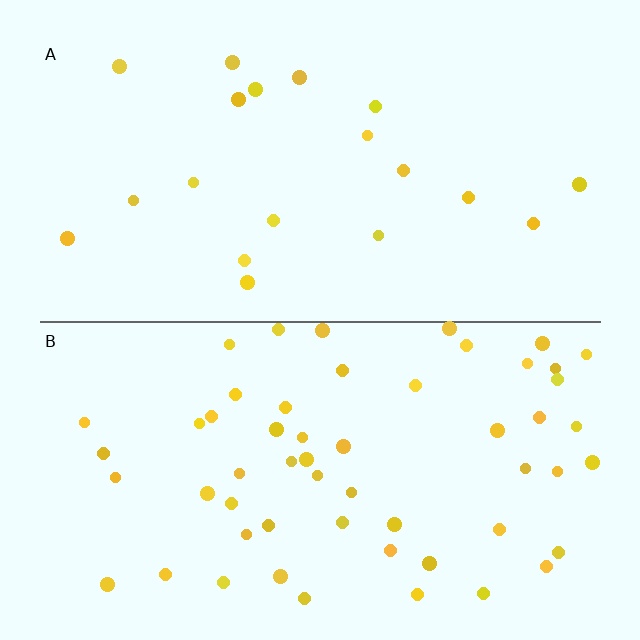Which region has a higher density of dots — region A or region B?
B (the bottom).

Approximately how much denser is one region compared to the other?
Approximately 2.9× — region B over region A.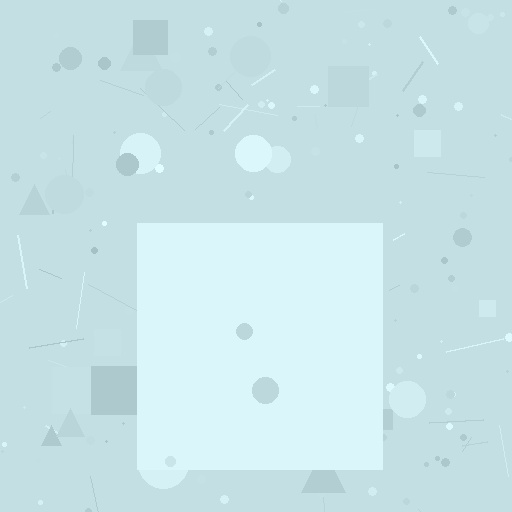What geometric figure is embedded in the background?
A square is embedded in the background.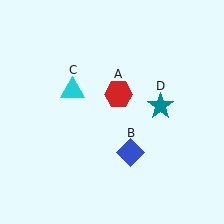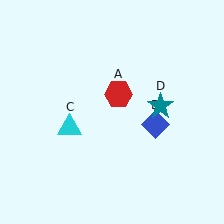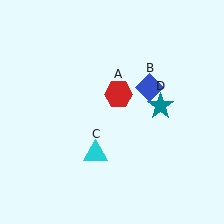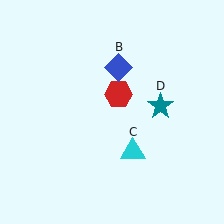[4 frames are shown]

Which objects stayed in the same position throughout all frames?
Red hexagon (object A) and teal star (object D) remained stationary.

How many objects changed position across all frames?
2 objects changed position: blue diamond (object B), cyan triangle (object C).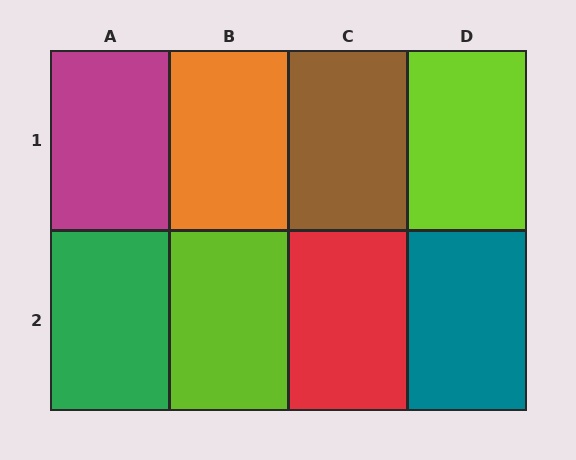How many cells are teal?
1 cell is teal.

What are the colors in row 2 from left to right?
Green, lime, red, teal.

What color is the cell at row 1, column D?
Lime.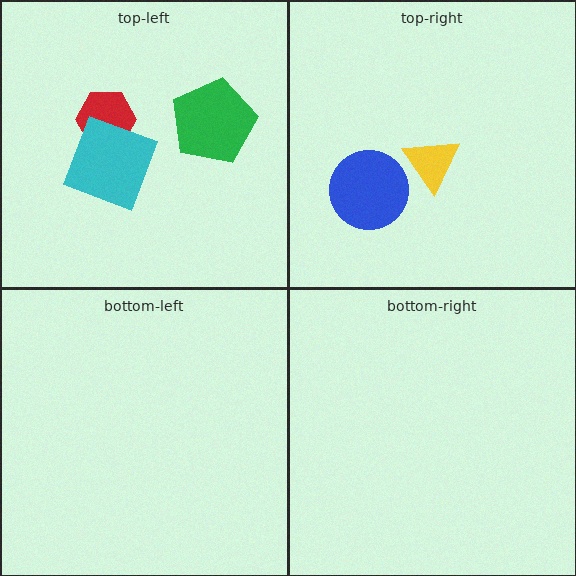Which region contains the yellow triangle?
The top-right region.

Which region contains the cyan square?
The top-left region.